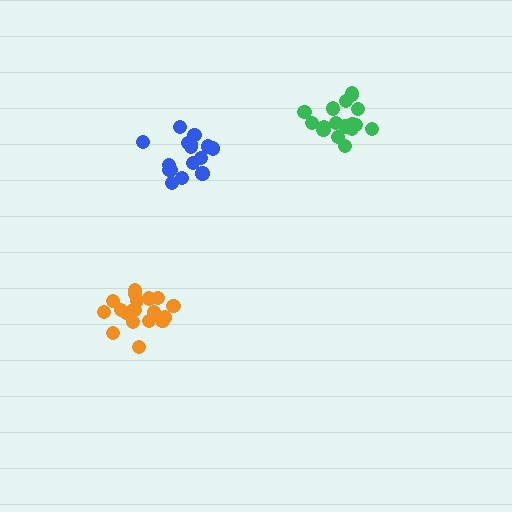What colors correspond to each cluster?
The clusters are colored: green, blue, orange.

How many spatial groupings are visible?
There are 3 spatial groupings.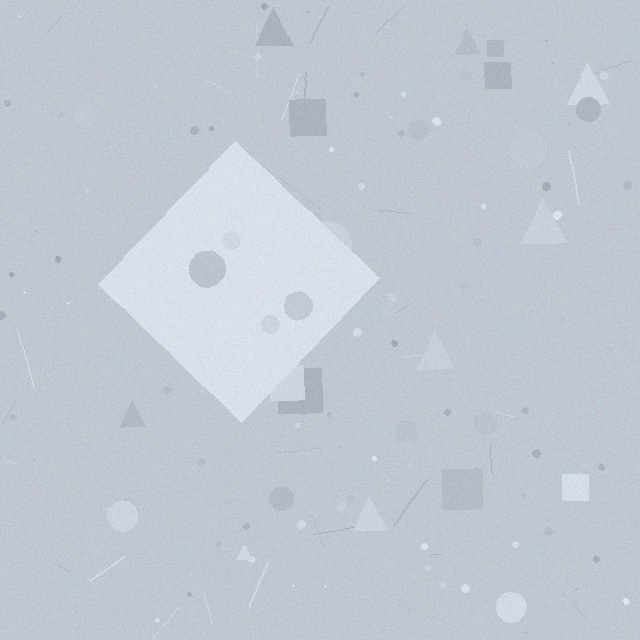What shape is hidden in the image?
A diamond is hidden in the image.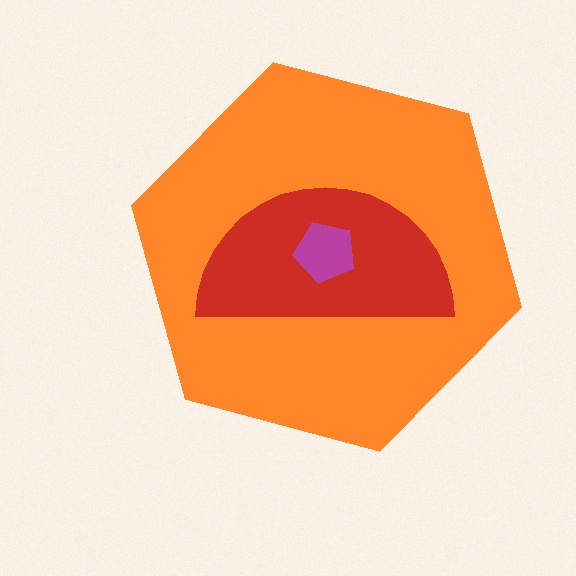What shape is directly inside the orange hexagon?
The red semicircle.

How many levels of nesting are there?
3.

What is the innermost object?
The magenta pentagon.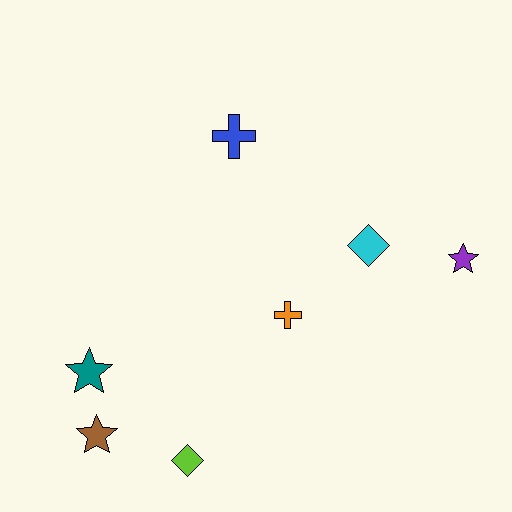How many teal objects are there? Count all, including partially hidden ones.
There is 1 teal object.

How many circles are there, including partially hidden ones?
There are no circles.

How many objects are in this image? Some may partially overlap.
There are 7 objects.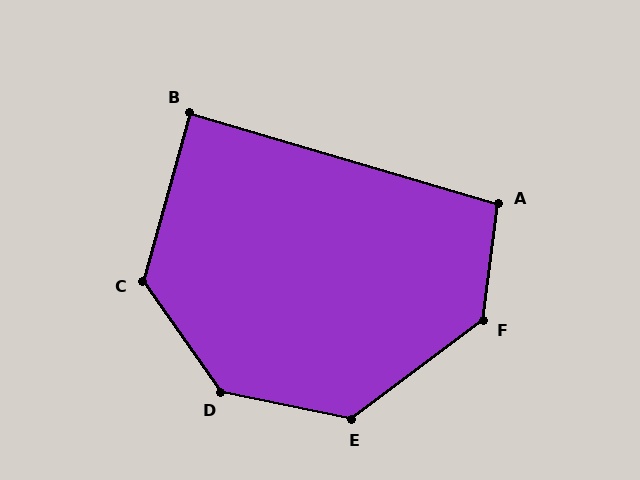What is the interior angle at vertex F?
Approximately 134 degrees (obtuse).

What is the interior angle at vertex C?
Approximately 129 degrees (obtuse).